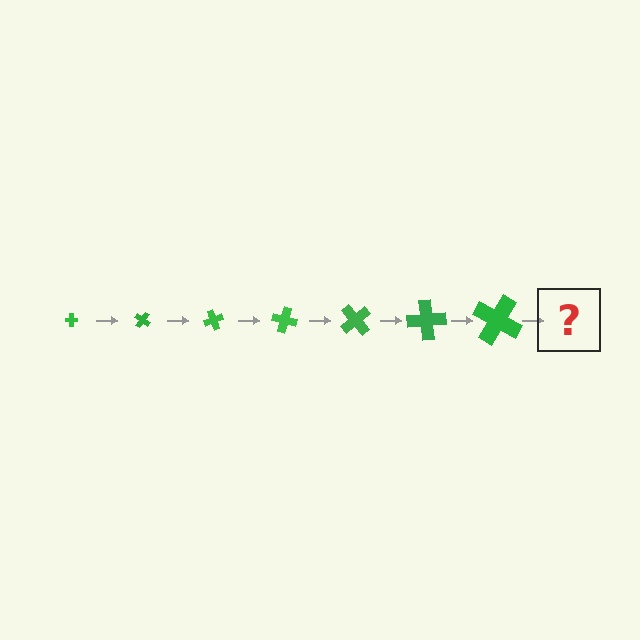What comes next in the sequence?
The next element should be a cross, larger than the previous one and rotated 245 degrees from the start.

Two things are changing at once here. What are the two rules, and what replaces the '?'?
The two rules are that the cross grows larger each step and it rotates 35 degrees each step. The '?' should be a cross, larger than the previous one and rotated 245 degrees from the start.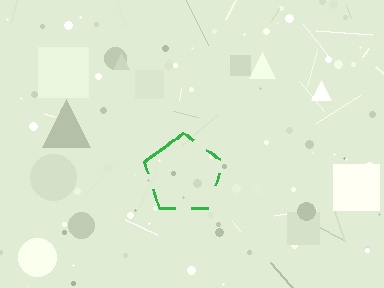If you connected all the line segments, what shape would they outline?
They would outline a pentagon.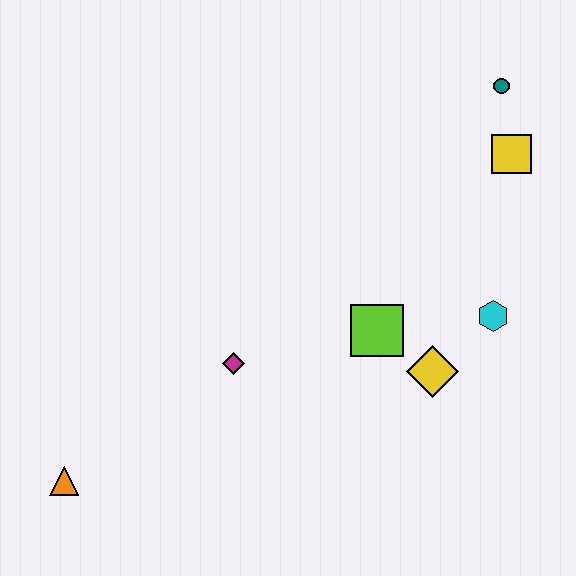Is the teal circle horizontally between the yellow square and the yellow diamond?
Yes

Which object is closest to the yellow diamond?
The lime square is closest to the yellow diamond.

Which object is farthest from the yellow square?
The orange triangle is farthest from the yellow square.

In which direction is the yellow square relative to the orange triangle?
The yellow square is to the right of the orange triangle.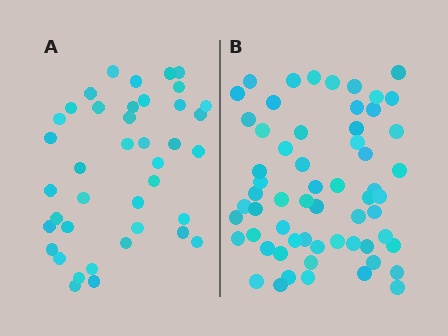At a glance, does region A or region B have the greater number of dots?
Region B (the right region) has more dots.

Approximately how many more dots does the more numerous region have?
Region B has approximately 20 more dots than region A.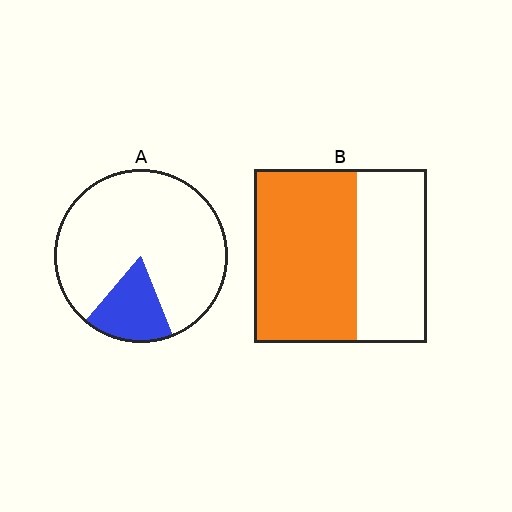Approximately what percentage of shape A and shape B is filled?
A is approximately 20% and B is approximately 60%.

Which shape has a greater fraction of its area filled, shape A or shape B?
Shape B.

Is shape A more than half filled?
No.